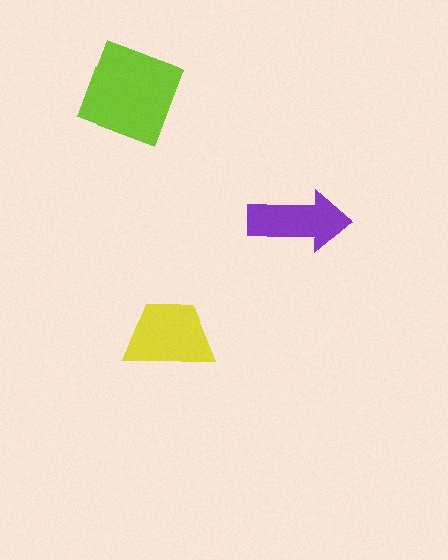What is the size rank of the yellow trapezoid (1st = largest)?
2nd.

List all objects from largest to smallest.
The lime diamond, the yellow trapezoid, the purple arrow.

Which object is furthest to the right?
The purple arrow is rightmost.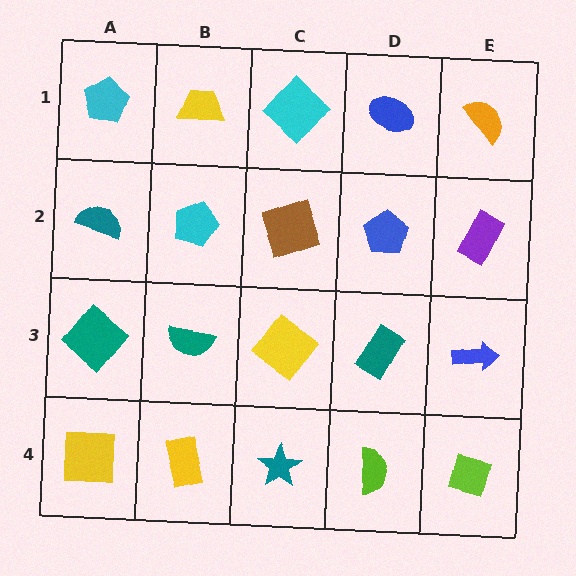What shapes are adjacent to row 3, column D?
A blue pentagon (row 2, column D), a lime semicircle (row 4, column D), a yellow diamond (row 3, column C), a blue arrow (row 3, column E).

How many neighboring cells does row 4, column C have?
3.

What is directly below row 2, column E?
A blue arrow.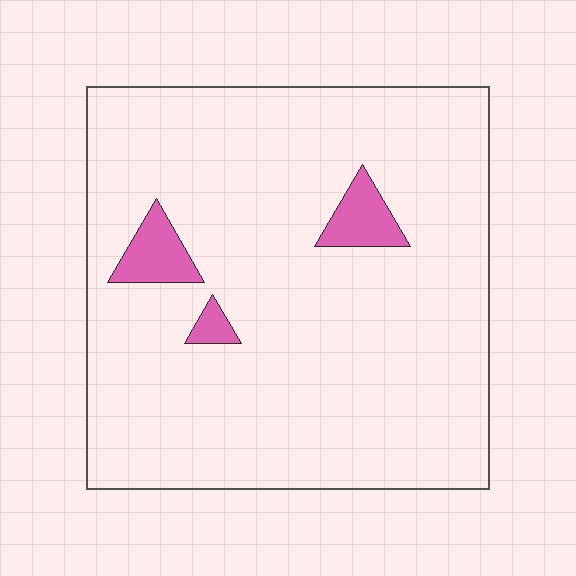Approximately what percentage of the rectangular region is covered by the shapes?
Approximately 5%.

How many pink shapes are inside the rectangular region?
3.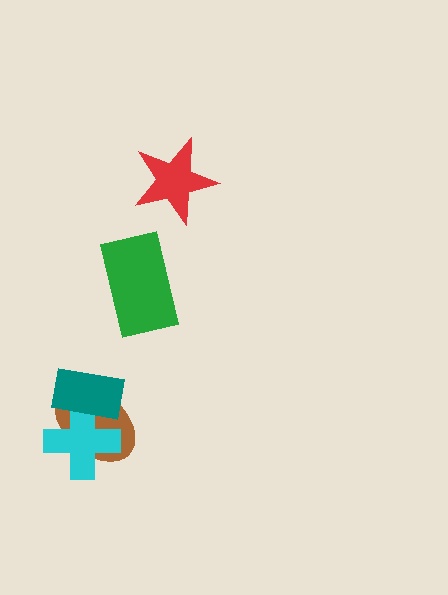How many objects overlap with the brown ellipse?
2 objects overlap with the brown ellipse.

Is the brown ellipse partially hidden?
Yes, it is partially covered by another shape.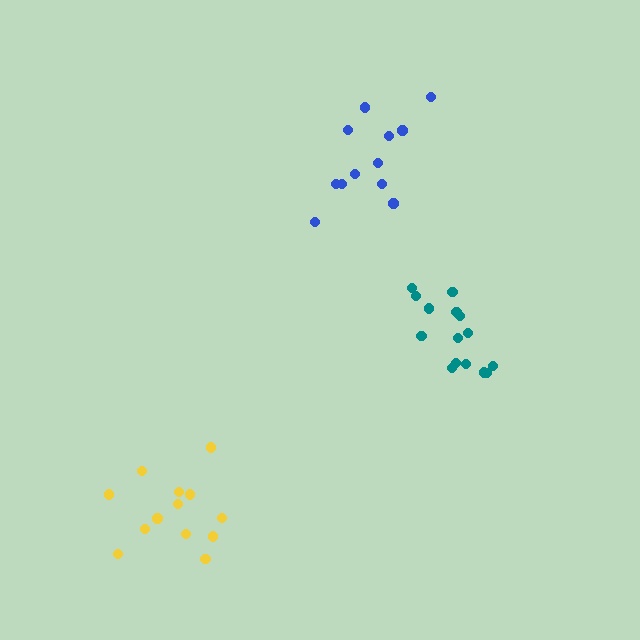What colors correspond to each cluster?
The clusters are colored: teal, yellow, blue.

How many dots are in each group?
Group 1: 15 dots, Group 2: 13 dots, Group 3: 12 dots (40 total).